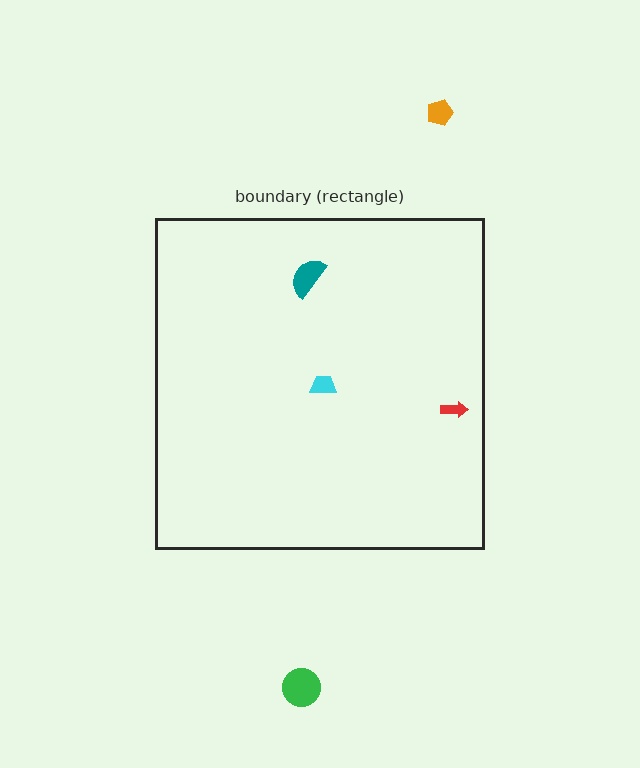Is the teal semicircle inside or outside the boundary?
Inside.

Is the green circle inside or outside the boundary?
Outside.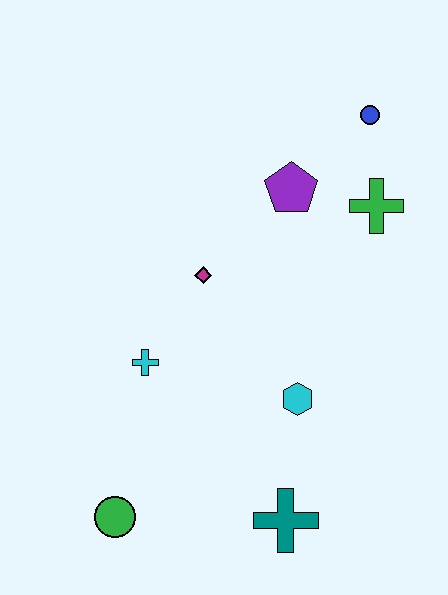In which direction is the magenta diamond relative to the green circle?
The magenta diamond is above the green circle.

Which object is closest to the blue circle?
The green cross is closest to the blue circle.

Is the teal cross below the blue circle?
Yes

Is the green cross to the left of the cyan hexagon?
No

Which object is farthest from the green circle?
The blue circle is farthest from the green circle.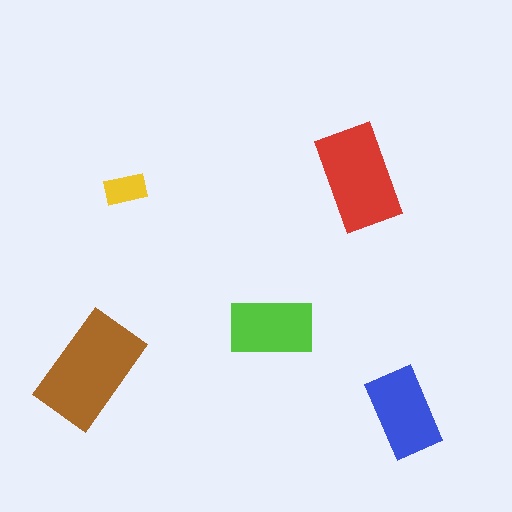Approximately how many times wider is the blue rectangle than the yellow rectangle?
About 2 times wider.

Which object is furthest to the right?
The blue rectangle is rightmost.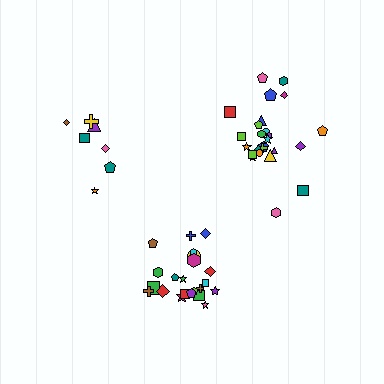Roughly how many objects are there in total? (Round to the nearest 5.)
Roughly 55 objects in total.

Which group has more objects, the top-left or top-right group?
The top-right group.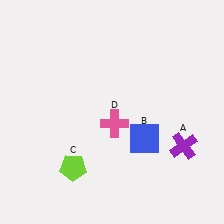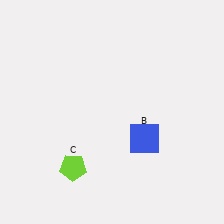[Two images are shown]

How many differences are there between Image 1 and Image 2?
There are 2 differences between the two images.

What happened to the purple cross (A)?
The purple cross (A) was removed in Image 2. It was in the bottom-right area of Image 1.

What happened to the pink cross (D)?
The pink cross (D) was removed in Image 2. It was in the bottom-right area of Image 1.